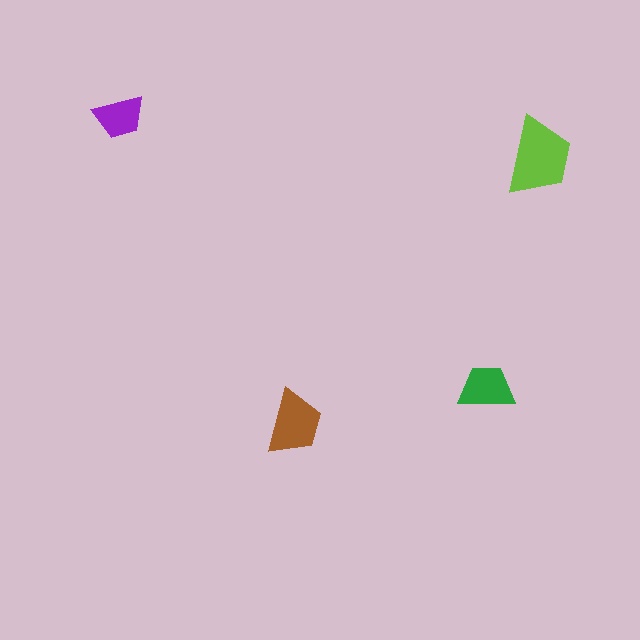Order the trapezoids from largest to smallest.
the lime one, the brown one, the green one, the purple one.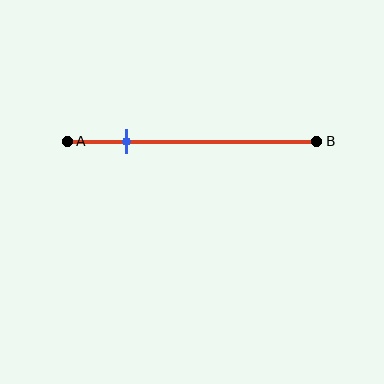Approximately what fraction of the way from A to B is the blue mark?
The blue mark is approximately 25% of the way from A to B.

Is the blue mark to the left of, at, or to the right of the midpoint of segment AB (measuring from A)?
The blue mark is to the left of the midpoint of segment AB.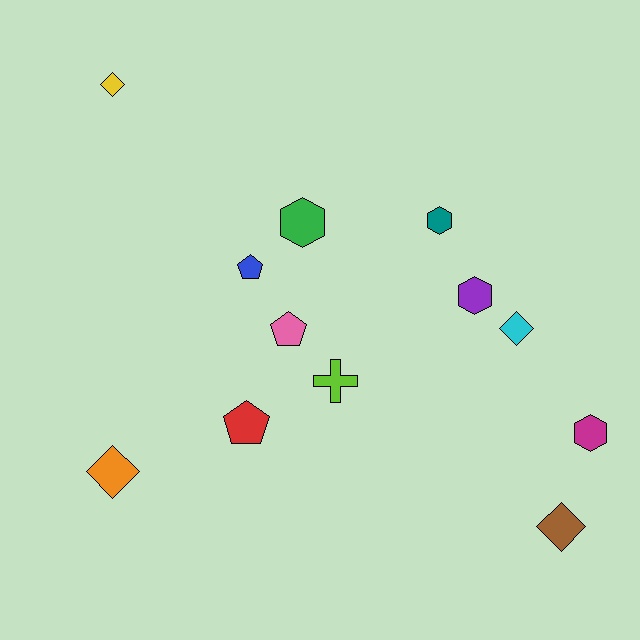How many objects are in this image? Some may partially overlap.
There are 12 objects.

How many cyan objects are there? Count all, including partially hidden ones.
There is 1 cyan object.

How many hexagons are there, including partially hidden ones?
There are 4 hexagons.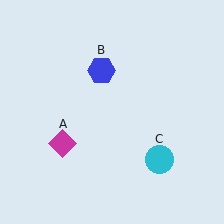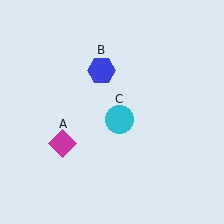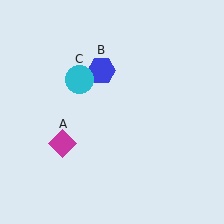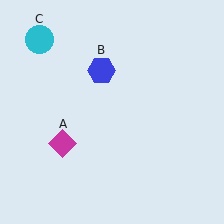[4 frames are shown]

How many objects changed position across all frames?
1 object changed position: cyan circle (object C).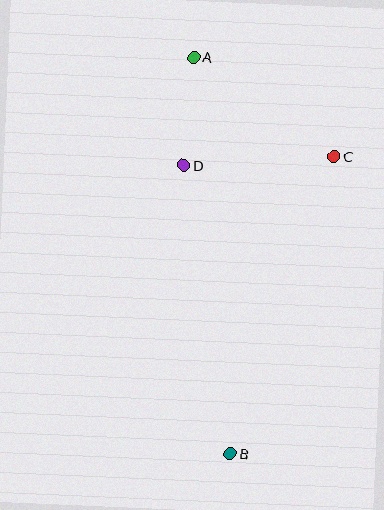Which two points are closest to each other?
Points A and D are closest to each other.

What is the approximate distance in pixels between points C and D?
The distance between C and D is approximately 151 pixels.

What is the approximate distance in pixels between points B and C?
The distance between B and C is approximately 315 pixels.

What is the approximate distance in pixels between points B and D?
The distance between B and D is approximately 292 pixels.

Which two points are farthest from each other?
Points A and B are farthest from each other.